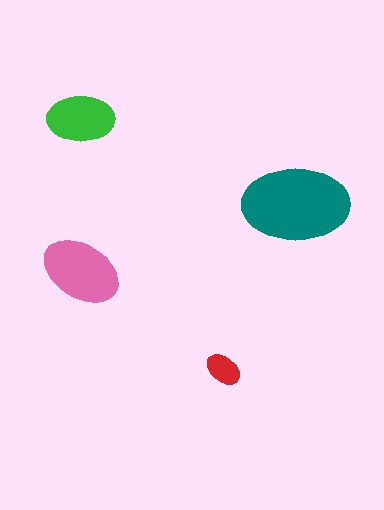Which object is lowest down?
The red ellipse is bottommost.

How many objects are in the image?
There are 4 objects in the image.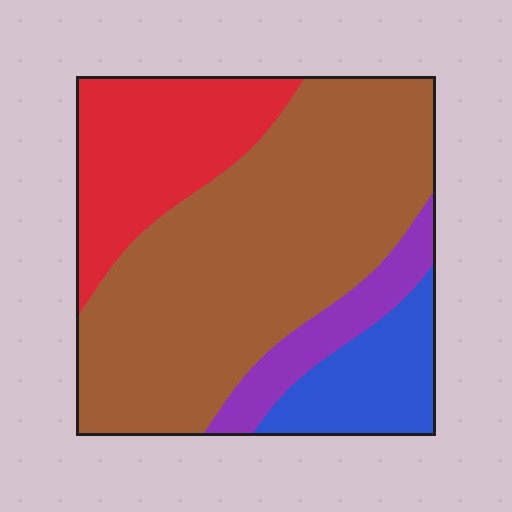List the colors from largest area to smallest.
From largest to smallest: brown, red, blue, purple.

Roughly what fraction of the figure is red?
Red takes up less than a quarter of the figure.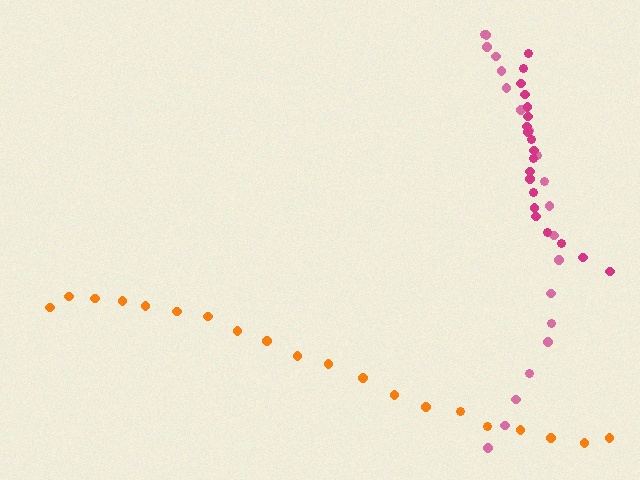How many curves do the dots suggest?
There are 3 distinct paths.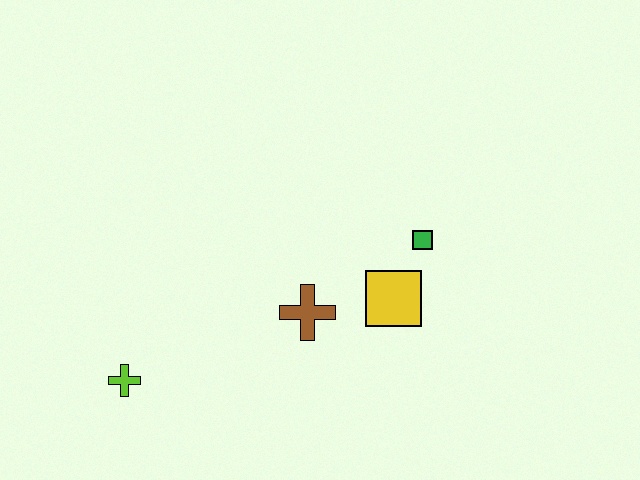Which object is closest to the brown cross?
The yellow square is closest to the brown cross.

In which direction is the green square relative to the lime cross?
The green square is to the right of the lime cross.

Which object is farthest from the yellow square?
The lime cross is farthest from the yellow square.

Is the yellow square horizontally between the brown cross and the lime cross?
No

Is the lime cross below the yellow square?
Yes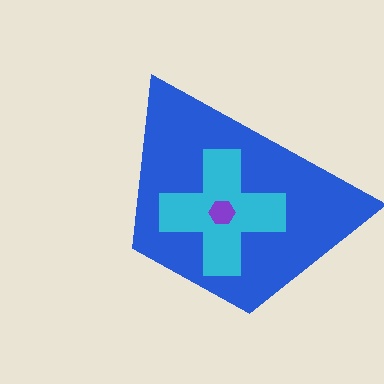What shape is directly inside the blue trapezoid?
The cyan cross.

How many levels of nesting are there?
3.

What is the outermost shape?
The blue trapezoid.